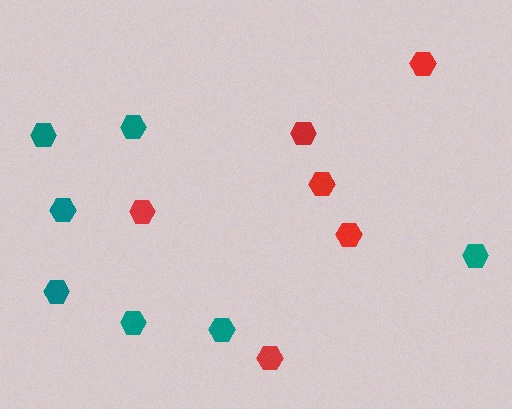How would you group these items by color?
There are 2 groups: one group of red hexagons (6) and one group of teal hexagons (7).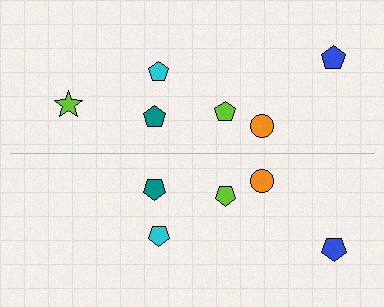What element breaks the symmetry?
A lime star is missing from the bottom side.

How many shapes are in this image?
There are 11 shapes in this image.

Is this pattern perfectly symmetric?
No, the pattern is not perfectly symmetric. A lime star is missing from the bottom side.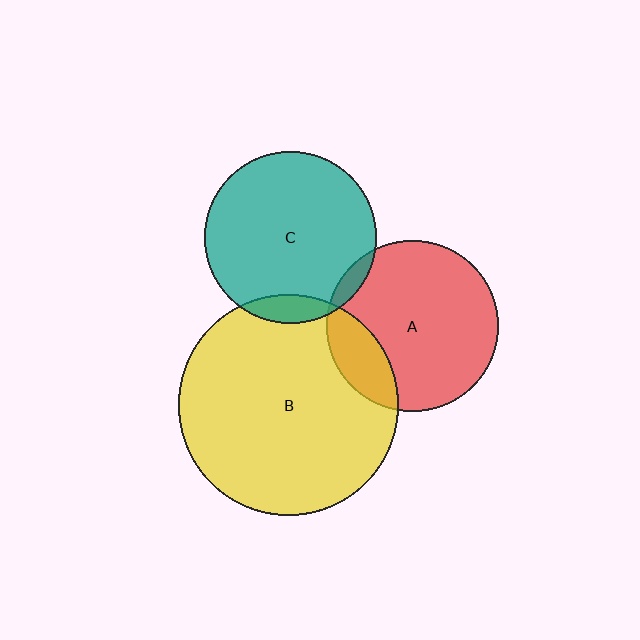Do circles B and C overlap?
Yes.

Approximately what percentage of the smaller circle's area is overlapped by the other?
Approximately 10%.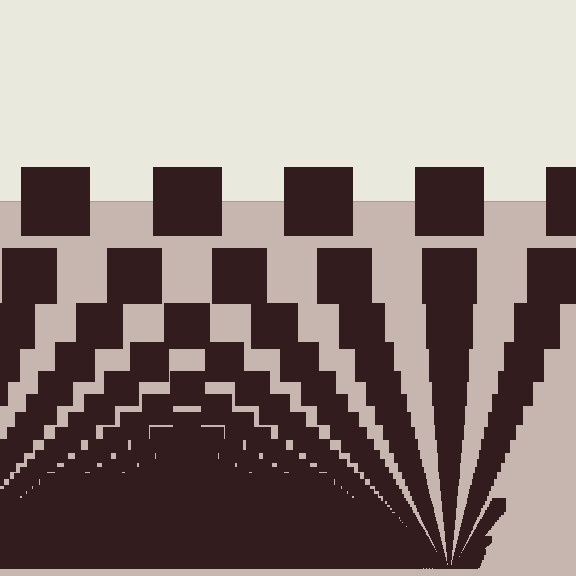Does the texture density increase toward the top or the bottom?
Density increases toward the bottom.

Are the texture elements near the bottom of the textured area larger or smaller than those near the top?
Smaller. The gradient is inverted — elements near the bottom are smaller and denser.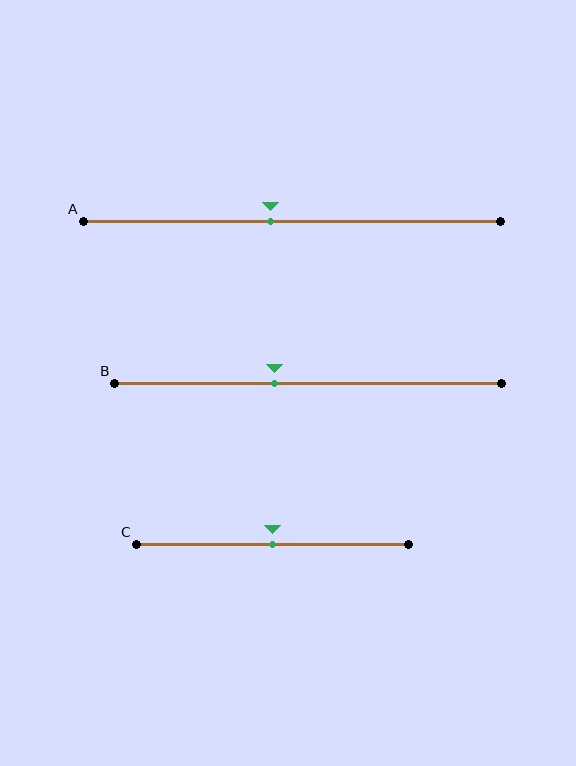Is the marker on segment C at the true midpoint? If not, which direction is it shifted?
Yes, the marker on segment C is at the true midpoint.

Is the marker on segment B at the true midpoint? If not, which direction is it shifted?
No, the marker on segment B is shifted to the left by about 9% of the segment length.